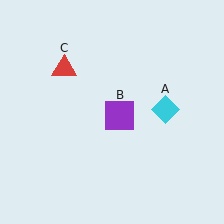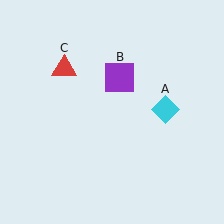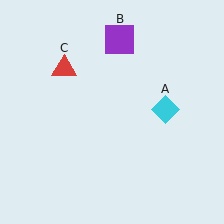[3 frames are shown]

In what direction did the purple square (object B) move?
The purple square (object B) moved up.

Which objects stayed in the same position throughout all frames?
Cyan diamond (object A) and red triangle (object C) remained stationary.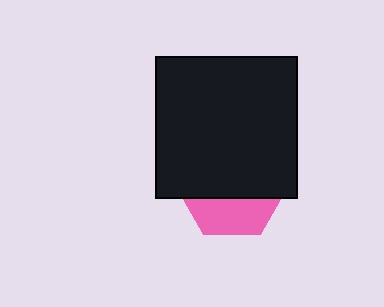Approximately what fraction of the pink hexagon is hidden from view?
Roughly 67% of the pink hexagon is hidden behind the black square.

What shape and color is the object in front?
The object in front is a black square.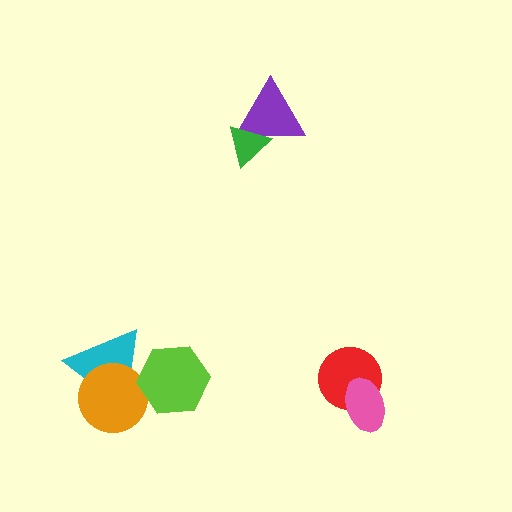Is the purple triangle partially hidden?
Yes, it is partially covered by another shape.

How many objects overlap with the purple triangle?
1 object overlaps with the purple triangle.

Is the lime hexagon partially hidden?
No, no other shape covers it.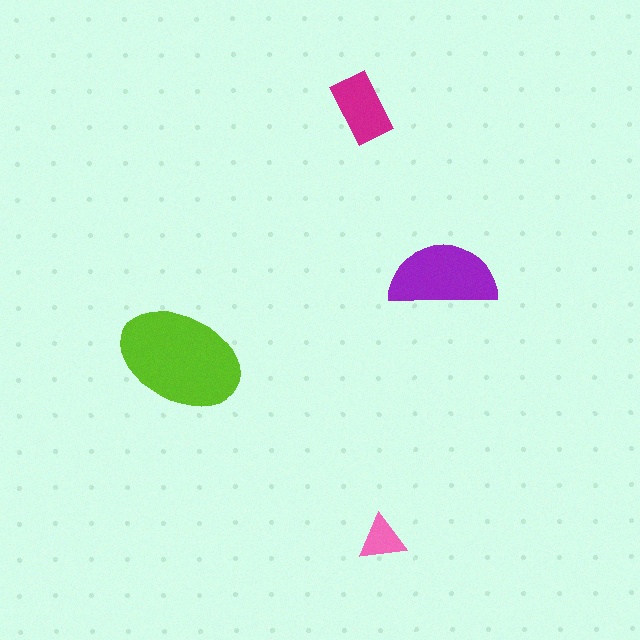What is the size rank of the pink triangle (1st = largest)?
4th.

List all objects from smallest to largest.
The pink triangle, the magenta rectangle, the purple semicircle, the lime ellipse.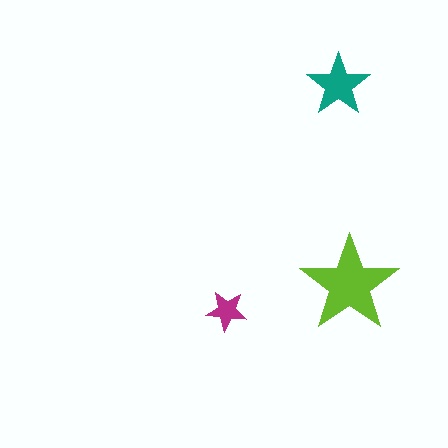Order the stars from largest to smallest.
the lime one, the teal one, the magenta one.